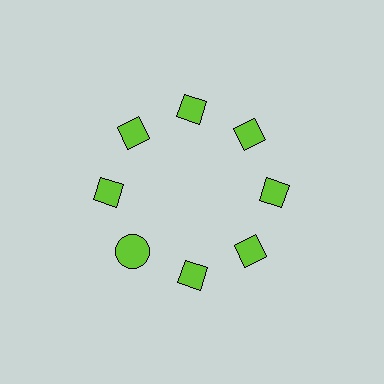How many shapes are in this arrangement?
There are 8 shapes arranged in a ring pattern.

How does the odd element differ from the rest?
It has a different shape: circle instead of diamond.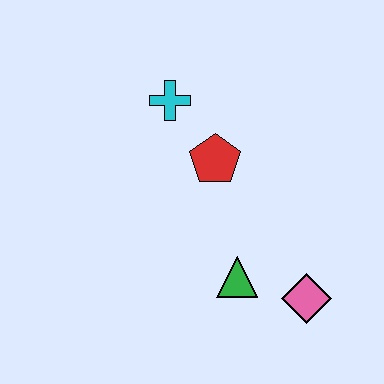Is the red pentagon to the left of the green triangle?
Yes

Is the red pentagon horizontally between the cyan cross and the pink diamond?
Yes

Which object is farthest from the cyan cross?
The pink diamond is farthest from the cyan cross.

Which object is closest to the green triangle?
The pink diamond is closest to the green triangle.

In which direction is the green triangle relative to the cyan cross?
The green triangle is below the cyan cross.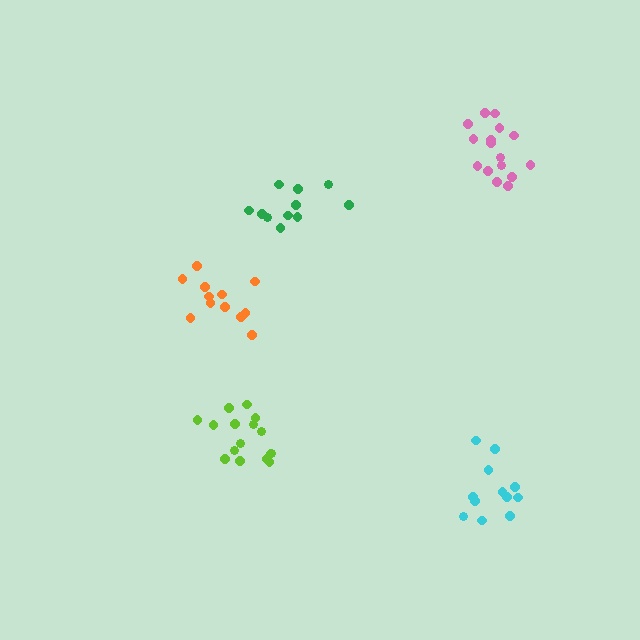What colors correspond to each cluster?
The clusters are colored: pink, cyan, green, lime, orange.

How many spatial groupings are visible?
There are 5 spatial groupings.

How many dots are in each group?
Group 1: 16 dots, Group 2: 12 dots, Group 3: 11 dots, Group 4: 16 dots, Group 5: 12 dots (67 total).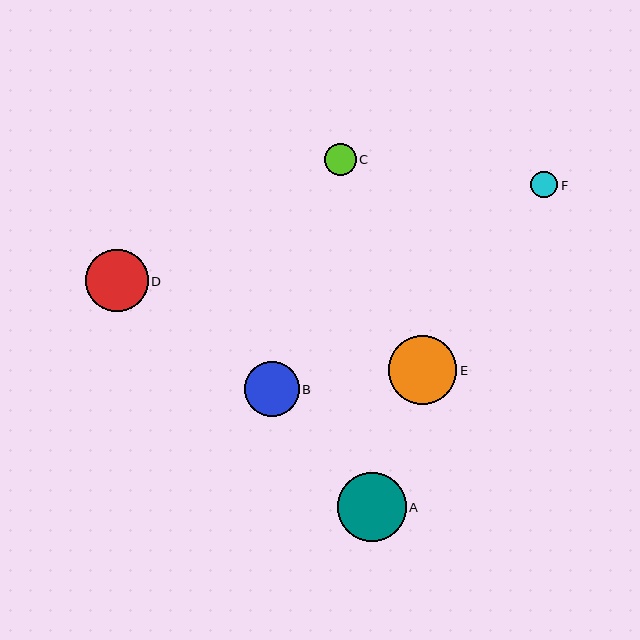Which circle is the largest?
Circle A is the largest with a size of approximately 69 pixels.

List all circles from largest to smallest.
From largest to smallest: A, E, D, B, C, F.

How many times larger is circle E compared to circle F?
Circle E is approximately 2.5 times the size of circle F.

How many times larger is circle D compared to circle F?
Circle D is approximately 2.3 times the size of circle F.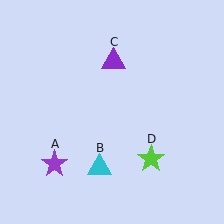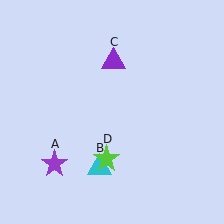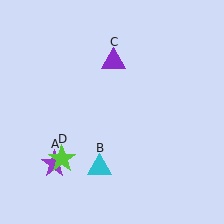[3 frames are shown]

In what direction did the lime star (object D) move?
The lime star (object D) moved left.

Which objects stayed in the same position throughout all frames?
Purple star (object A) and cyan triangle (object B) and purple triangle (object C) remained stationary.